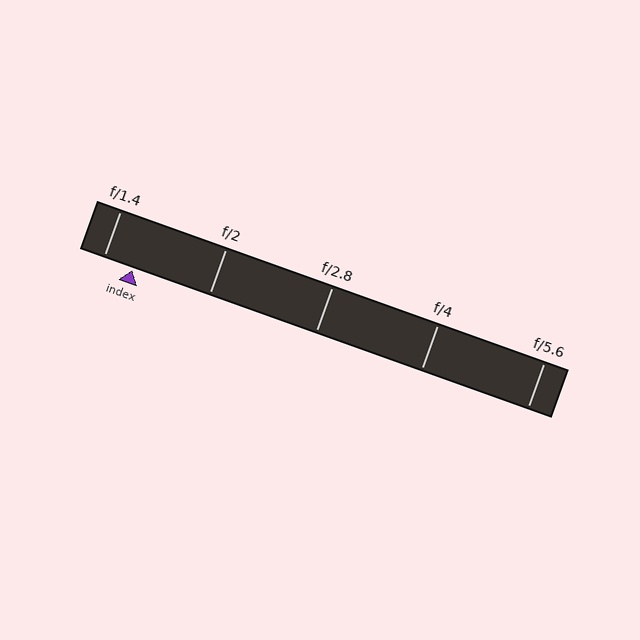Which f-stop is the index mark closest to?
The index mark is closest to f/1.4.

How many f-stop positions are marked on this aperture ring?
There are 5 f-stop positions marked.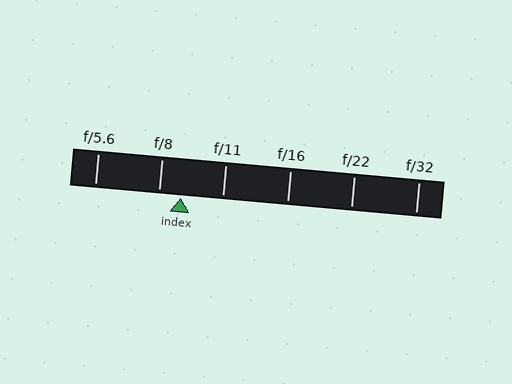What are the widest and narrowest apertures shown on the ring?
The widest aperture shown is f/5.6 and the narrowest is f/32.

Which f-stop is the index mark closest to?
The index mark is closest to f/8.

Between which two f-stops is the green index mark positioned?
The index mark is between f/8 and f/11.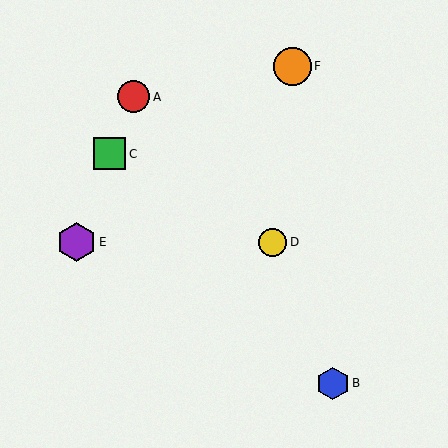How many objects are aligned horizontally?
2 objects (D, E) are aligned horizontally.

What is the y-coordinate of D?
Object D is at y≈242.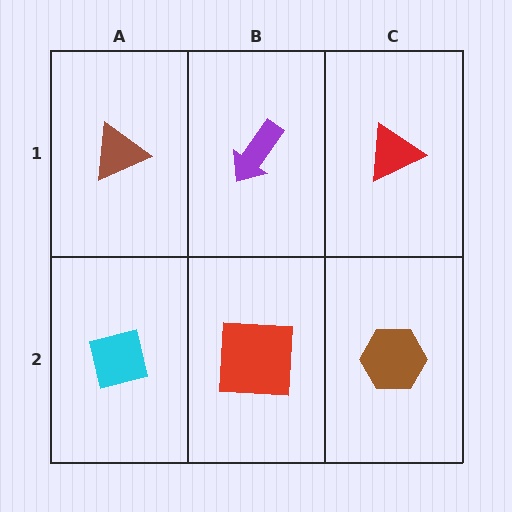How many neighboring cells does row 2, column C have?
2.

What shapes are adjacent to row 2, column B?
A purple arrow (row 1, column B), a cyan square (row 2, column A), a brown hexagon (row 2, column C).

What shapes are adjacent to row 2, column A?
A brown triangle (row 1, column A), a red square (row 2, column B).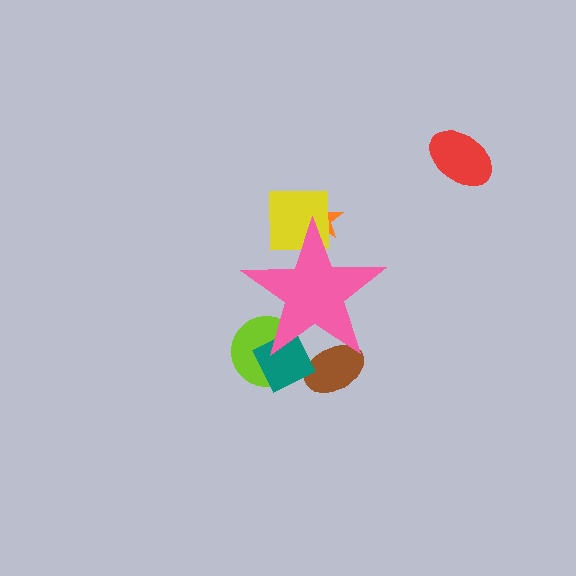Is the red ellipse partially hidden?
No, the red ellipse is fully visible.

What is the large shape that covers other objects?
A pink star.